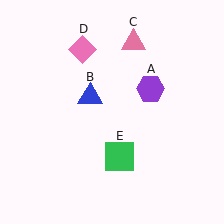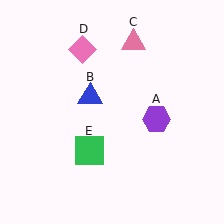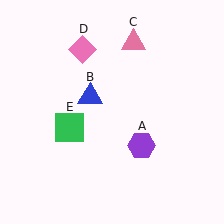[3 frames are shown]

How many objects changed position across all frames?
2 objects changed position: purple hexagon (object A), green square (object E).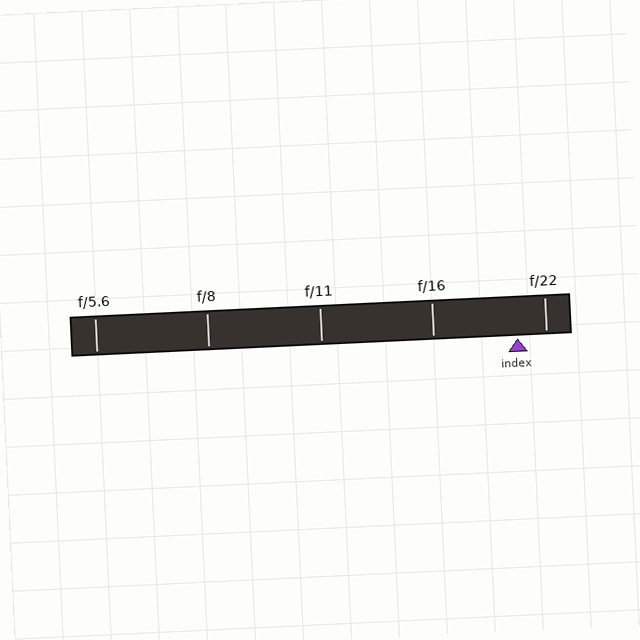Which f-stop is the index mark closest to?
The index mark is closest to f/22.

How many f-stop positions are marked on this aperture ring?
There are 5 f-stop positions marked.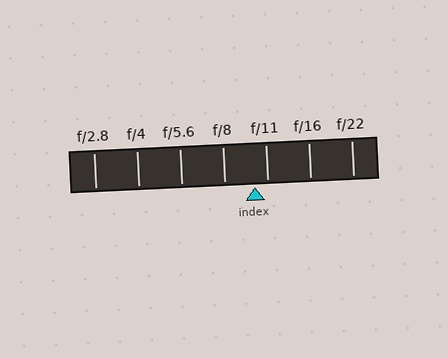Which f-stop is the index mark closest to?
The index mark is closest to f/11.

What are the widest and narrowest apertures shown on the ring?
The widest aperture shown is f/2.8 and the narrowest is f/22.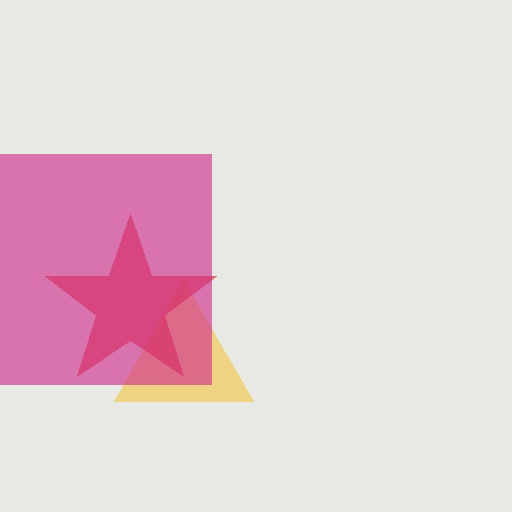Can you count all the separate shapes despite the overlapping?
Yes, there are 3 separate shapes.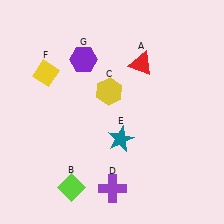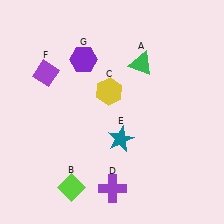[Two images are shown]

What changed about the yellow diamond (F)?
In Image 1, F is yellow. In Image 2, it changed to purple.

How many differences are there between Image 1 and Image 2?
There are 2 differences between the two images.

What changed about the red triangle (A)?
In Image 1, A is red. In Image 2, it changed to green.